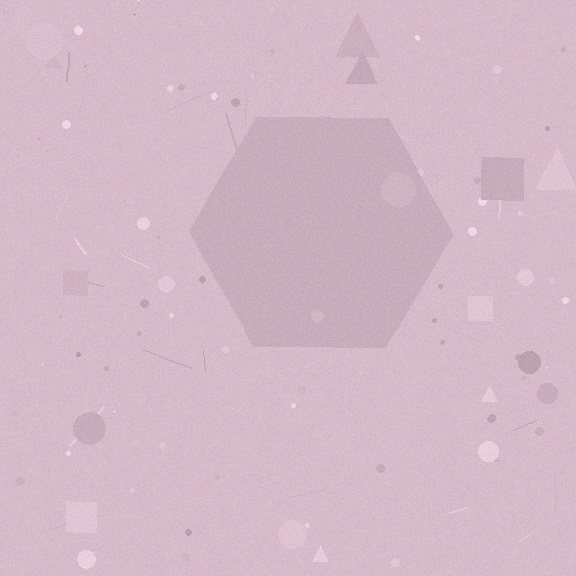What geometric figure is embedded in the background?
A hexagon is embedded in the background.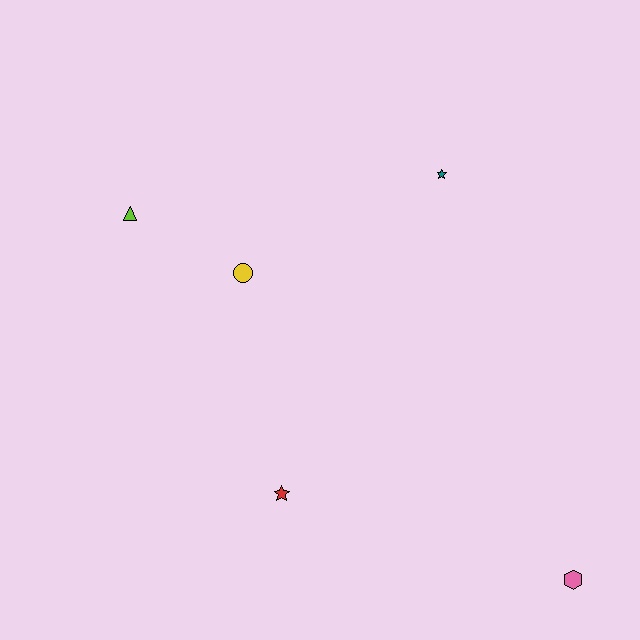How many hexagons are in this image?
There is 1 hexagon.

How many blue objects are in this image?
There are no blue objects.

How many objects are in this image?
There are 5 objects.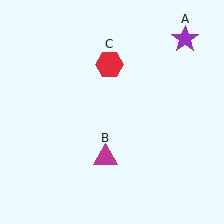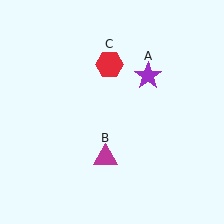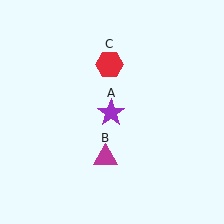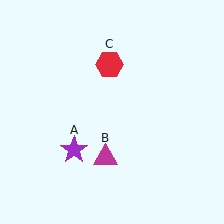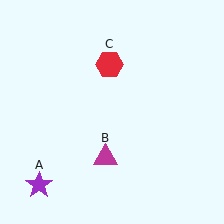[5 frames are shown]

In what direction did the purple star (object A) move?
The purple star (object A) moved down and to the left.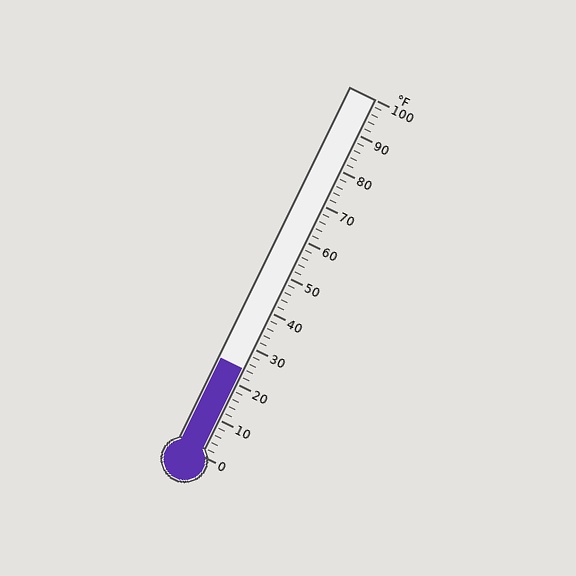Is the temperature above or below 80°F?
The temperature is below 80°F.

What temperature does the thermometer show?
The thermometer shows approximately 24°F.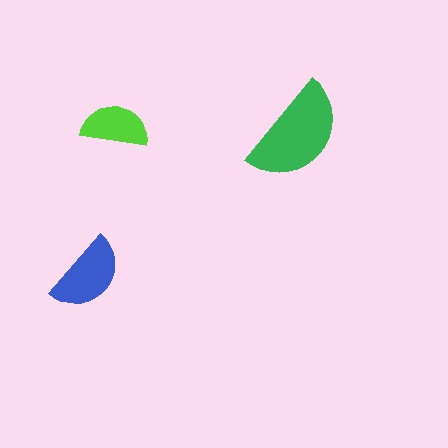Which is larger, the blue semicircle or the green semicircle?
The green one.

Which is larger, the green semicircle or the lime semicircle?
The green one.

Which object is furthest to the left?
The blue semicircle is leftmost.